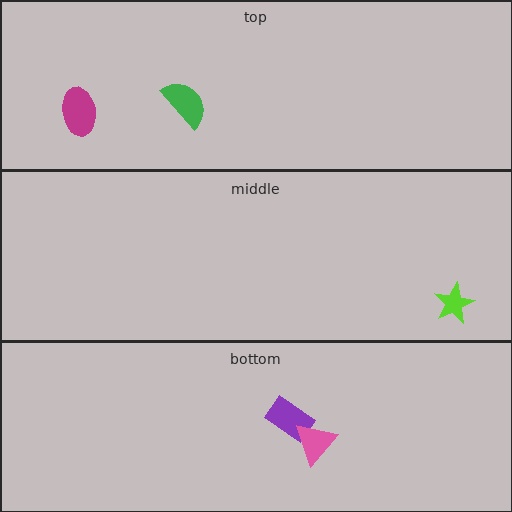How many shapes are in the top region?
2.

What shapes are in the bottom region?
The purple rectangle, the pink triangle.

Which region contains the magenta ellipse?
The top region.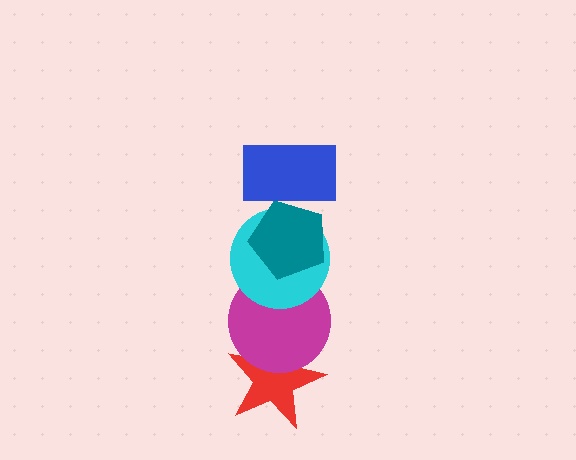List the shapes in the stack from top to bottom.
From top to bottom: the blue rectangle, the teal pentagon, the cyan circle, the magenta circle, the red star.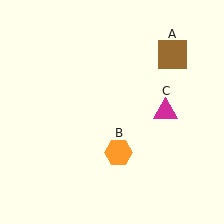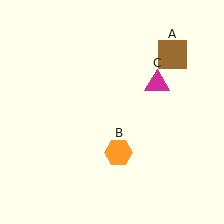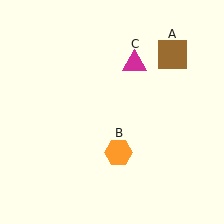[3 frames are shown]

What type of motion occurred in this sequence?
The magenta triangle (object C) rotated counterclockwise around the center of the scene.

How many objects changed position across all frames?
1 object changed position: magenta triangle (object C).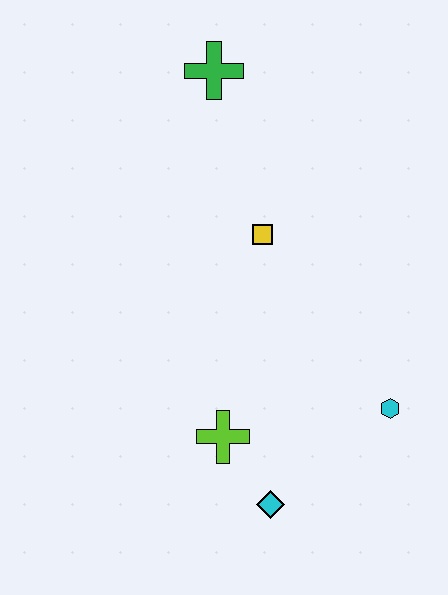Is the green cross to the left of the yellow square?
Yes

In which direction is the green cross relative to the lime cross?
The green cross is above the lime cross.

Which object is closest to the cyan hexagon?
The cyan diamond is closest to the cyan hexagon.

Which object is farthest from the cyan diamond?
The green cross is farthest from the cyan diamond.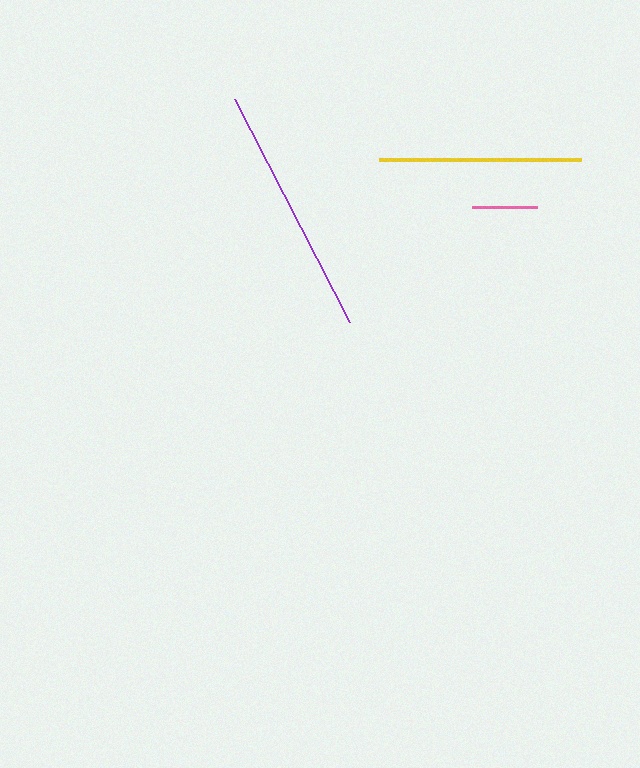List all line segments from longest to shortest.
From longest to shortest: purple, yellow, pink.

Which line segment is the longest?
The purple line is the longest at approximately 251 pixels.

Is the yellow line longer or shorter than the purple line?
The purple line is longer than the yellow line.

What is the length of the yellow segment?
The yellow segment is approximately 202 pixels long.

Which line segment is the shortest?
The pink line is the shortest at approximately 65 pixels.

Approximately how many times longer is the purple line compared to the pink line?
The purple line is approximately 3.8 times the length of the pink line.